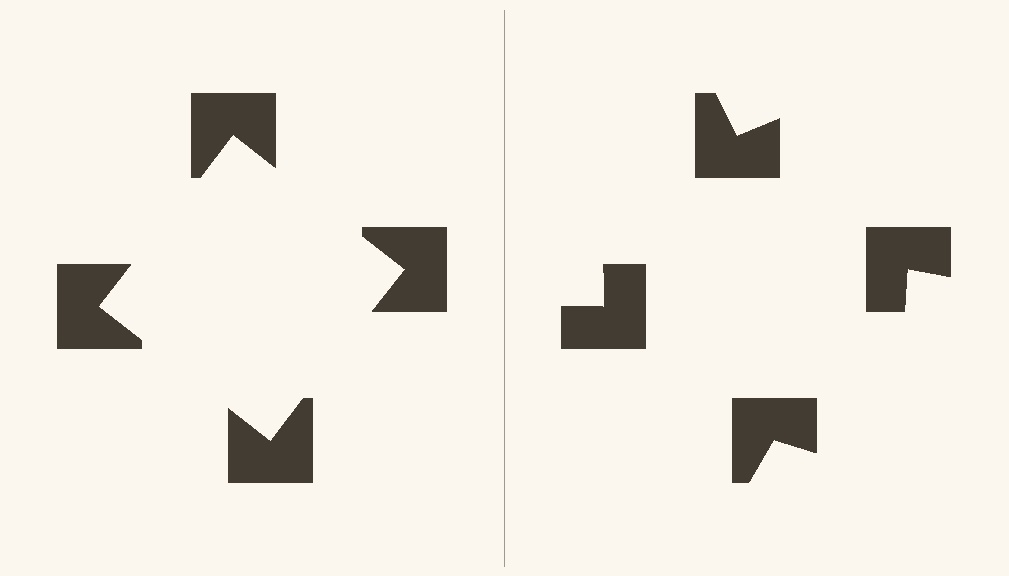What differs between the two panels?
The notched squares are positioned identically on both sides; only the wedge orientations differ. On the left they align to a square; on the right they are misaligned.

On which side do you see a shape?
An illusory square appears on the left side. On the right side the wedge cuts are rotated, so no coherent shape forms.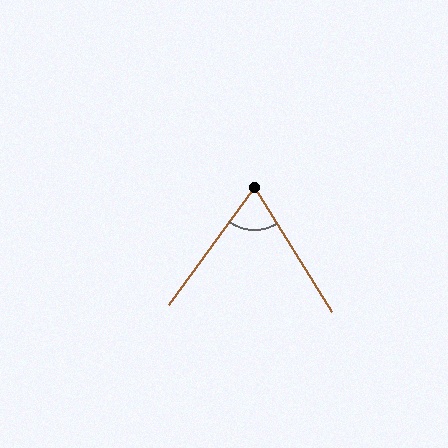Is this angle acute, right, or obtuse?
It is acute.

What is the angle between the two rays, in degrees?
Approximately 68 degrees.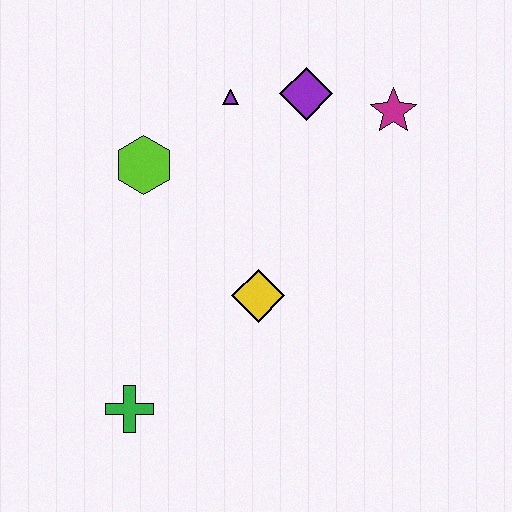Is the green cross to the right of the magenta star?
No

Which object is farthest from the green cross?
The magenta star is farthest from the green cross.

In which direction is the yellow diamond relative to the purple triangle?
The yellow diamond is below the purple triangle.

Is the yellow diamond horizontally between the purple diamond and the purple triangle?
Yes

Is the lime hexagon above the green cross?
Yes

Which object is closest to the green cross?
The yellow diamond is closest to the green cross.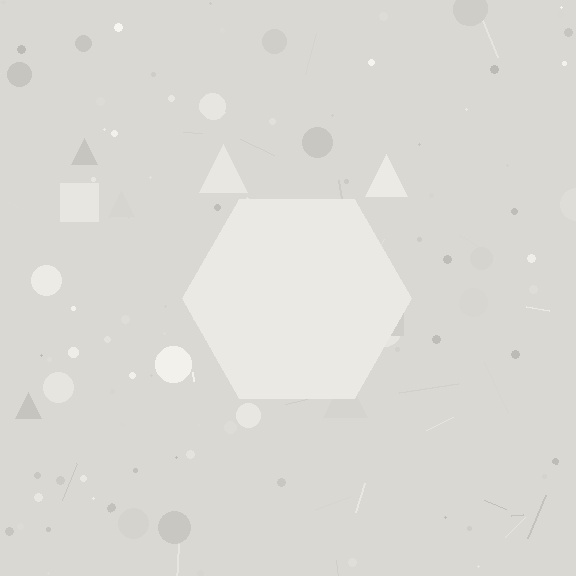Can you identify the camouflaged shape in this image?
The camouflaged shape is a hexagon.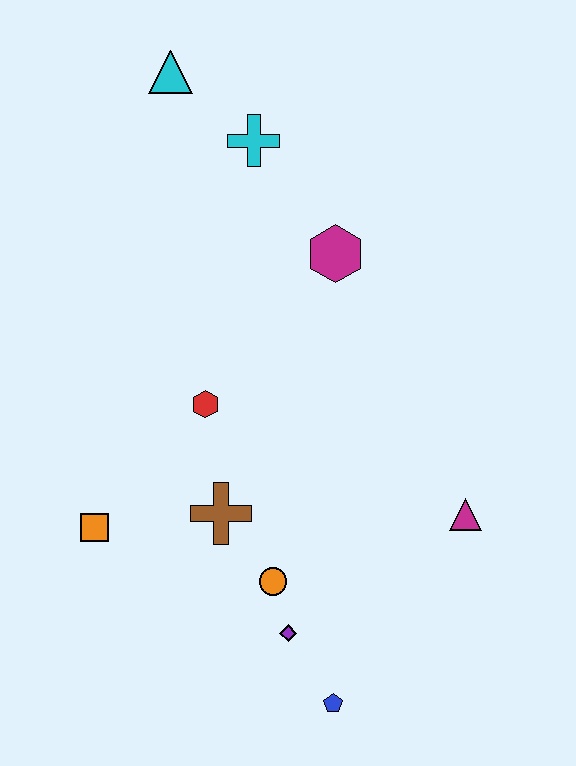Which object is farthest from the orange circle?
The cyan triangle is farthest from the orange circle.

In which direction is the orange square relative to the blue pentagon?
The orange square is to the left of the blue pentagon.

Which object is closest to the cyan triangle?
The cyan cross is closest to the cyan triangle.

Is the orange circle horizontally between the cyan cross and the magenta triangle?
Yes